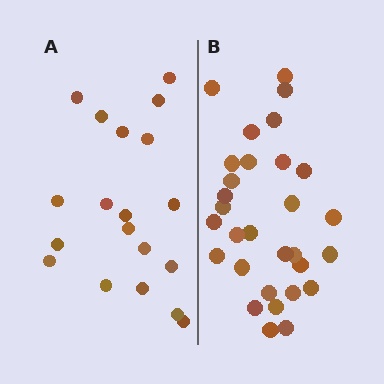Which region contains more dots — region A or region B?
Region B (the right region) has more dots.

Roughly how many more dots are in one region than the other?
Region B has roughly 12 or so more dots than region A.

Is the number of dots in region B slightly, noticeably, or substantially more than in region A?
Region B has substantially more. The ratio is roughly 1.6 to 1.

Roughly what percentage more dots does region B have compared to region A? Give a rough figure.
About 60% more.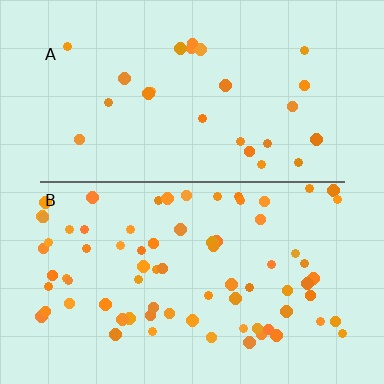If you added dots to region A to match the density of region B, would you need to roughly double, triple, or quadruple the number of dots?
Approximately triple.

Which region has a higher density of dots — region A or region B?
B (the bottom).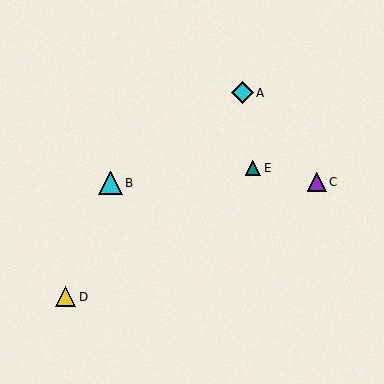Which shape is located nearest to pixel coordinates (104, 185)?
The cyan triangle (labeled B) at (111, 183) is nearest to that location.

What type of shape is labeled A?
Shape A is a cyan diamond.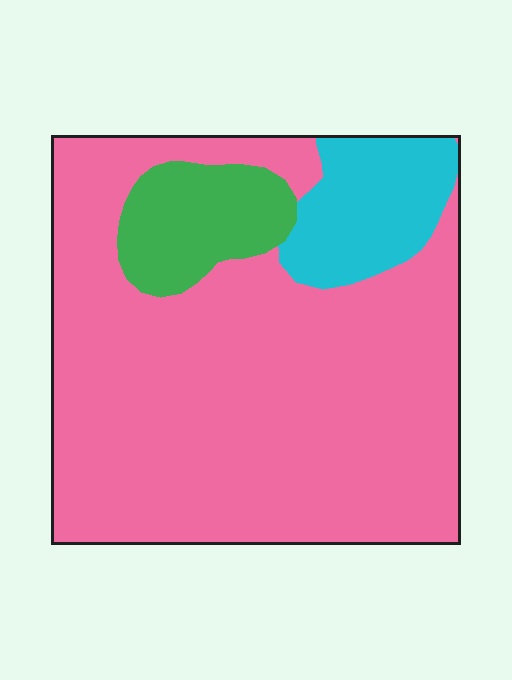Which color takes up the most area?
Pink, at roughly 75%.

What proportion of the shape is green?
Green covers roughly 10% of the shape.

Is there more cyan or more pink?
Pink.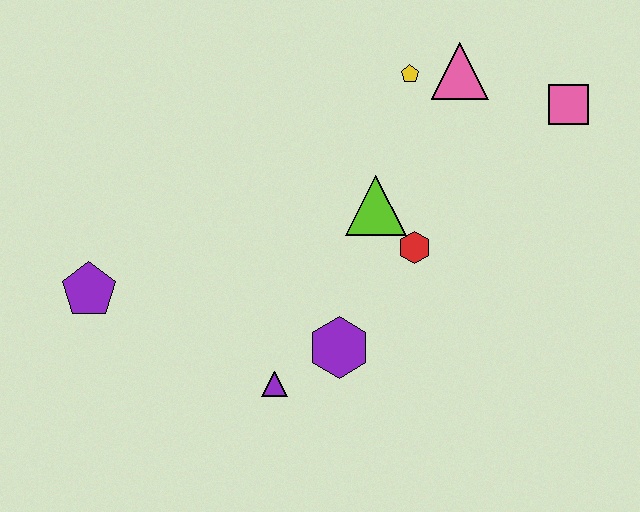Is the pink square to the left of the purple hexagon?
No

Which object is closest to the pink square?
The pink triangle is closest to the pink square.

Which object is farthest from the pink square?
The purple pentagon is farthest from the pink square.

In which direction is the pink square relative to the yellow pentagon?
The pink square is to the right of the yellow pentagon.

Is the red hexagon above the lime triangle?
No